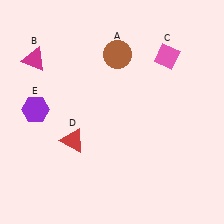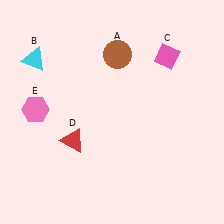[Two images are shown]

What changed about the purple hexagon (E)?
In Image 1, E is purple. In Image 2, it changed to pink.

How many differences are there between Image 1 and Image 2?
There are 2 differences between the two images.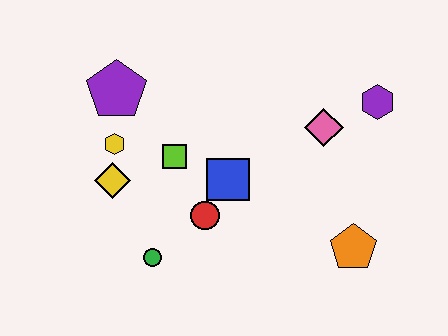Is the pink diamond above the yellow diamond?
Yes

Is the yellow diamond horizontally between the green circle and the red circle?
No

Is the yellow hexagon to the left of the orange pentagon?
Yes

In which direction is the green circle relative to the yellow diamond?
The green circle is below the yellow diamond.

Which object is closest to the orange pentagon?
The pink diamond is closest to the orange pentagon.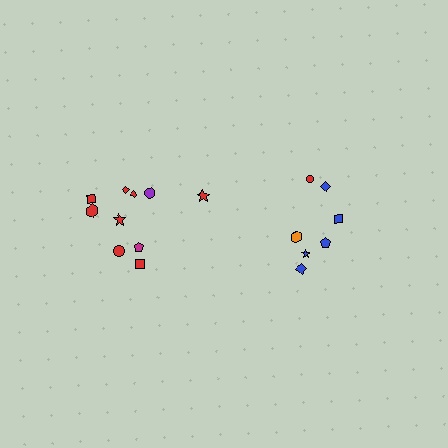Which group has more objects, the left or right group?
The left group.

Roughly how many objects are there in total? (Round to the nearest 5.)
Roughly 15 objects in total.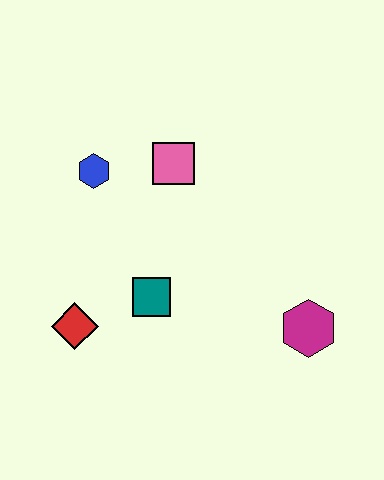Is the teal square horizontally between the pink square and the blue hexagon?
Yes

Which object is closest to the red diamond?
The teal square is closest to the red diamond.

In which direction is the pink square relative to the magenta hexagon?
The pink square is above the magenta hexagon.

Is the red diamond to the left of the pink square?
Yes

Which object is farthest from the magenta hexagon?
The blue hexagon is farthest from the magenta hexagon.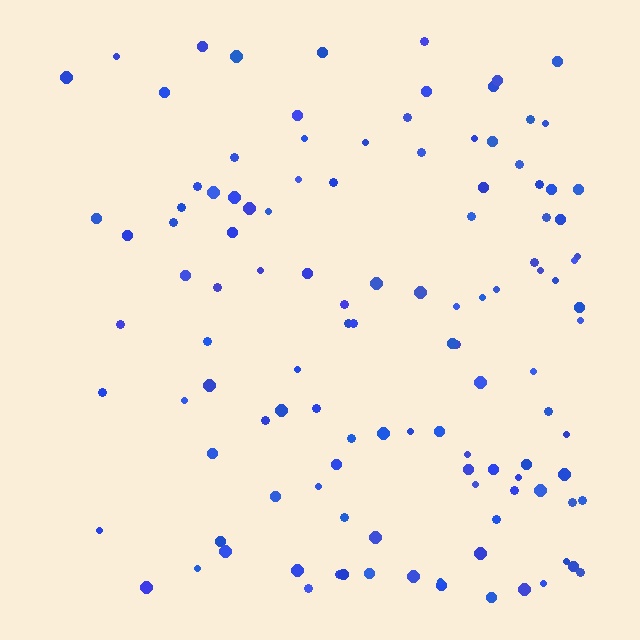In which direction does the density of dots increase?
From left to right, with the right side densest.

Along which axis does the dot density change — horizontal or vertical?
Horizontal.